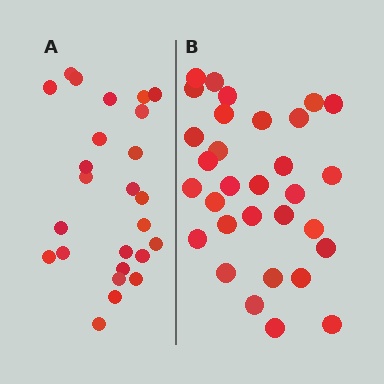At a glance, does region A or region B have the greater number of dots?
Region B (the right region) has more dots.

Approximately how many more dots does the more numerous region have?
Region B has about 6 more dots than region A.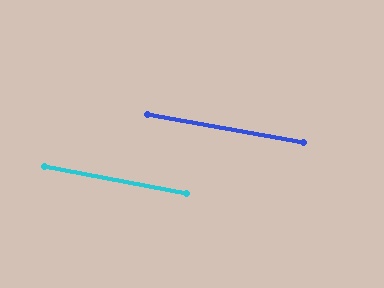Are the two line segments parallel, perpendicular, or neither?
Parallel — their directions differ by only 0.9°.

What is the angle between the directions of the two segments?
Approximately 1 degree.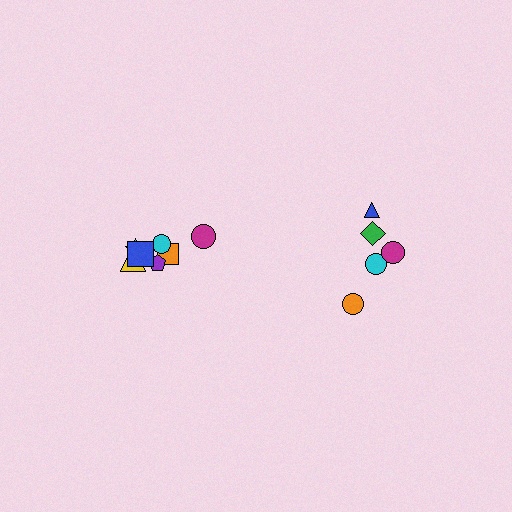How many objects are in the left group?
There are 7 objects.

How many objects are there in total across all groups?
There are 12 objects.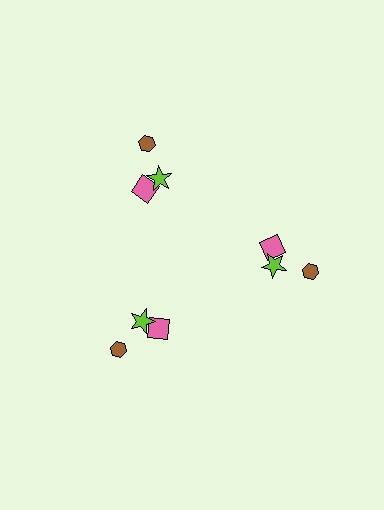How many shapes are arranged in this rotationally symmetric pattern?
There are 9 shapes, arranged in 3 groups of 3.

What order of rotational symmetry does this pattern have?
This pattern has 3-fold rotational symmetry.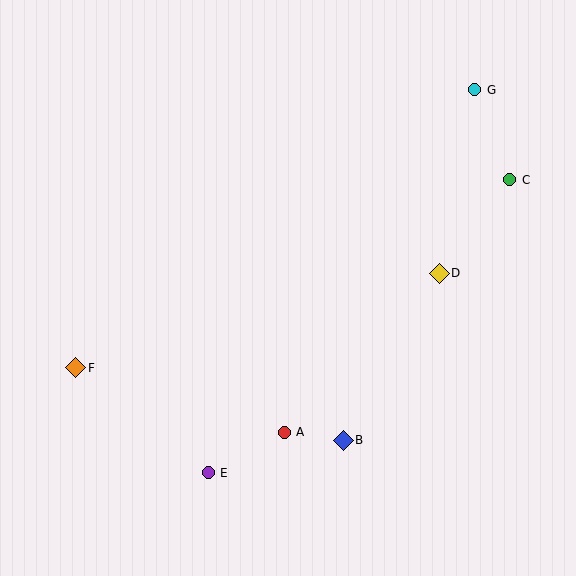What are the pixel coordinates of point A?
Point A is at (284, 432).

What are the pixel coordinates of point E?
Point E is at (208, 473).